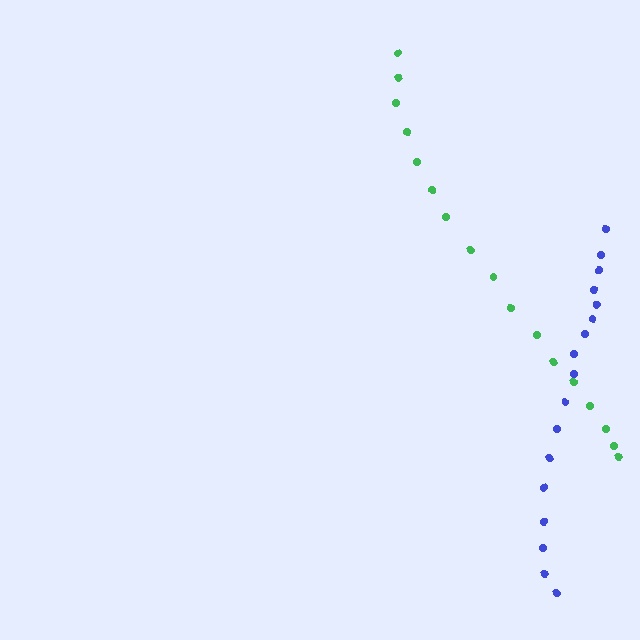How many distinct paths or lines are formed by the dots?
There are 2 distinct paths.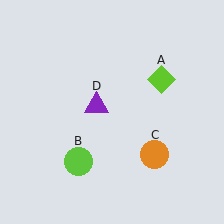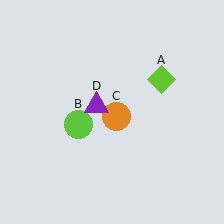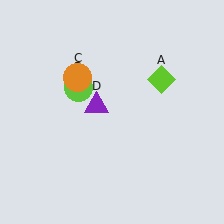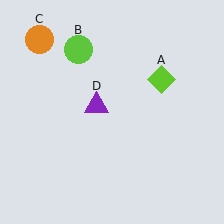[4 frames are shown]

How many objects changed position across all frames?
2 objects changed position: lime circle (object B), orange circle (object C).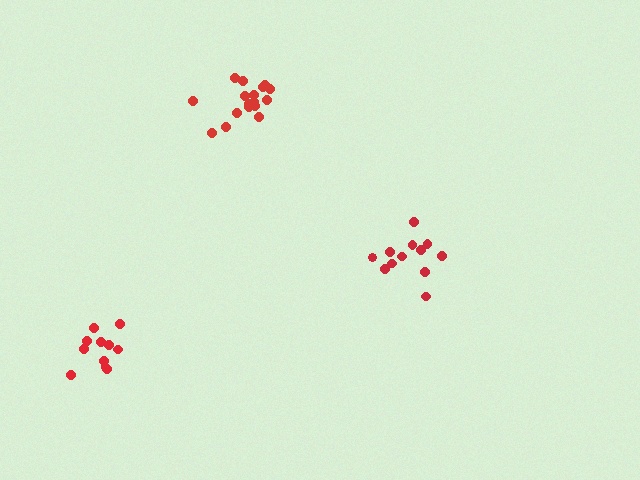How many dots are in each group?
Group 1: 11 dots, Group 2: 12 dots, Group 3: 17 dots (40 total).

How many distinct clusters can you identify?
There are 3 distinct clusters.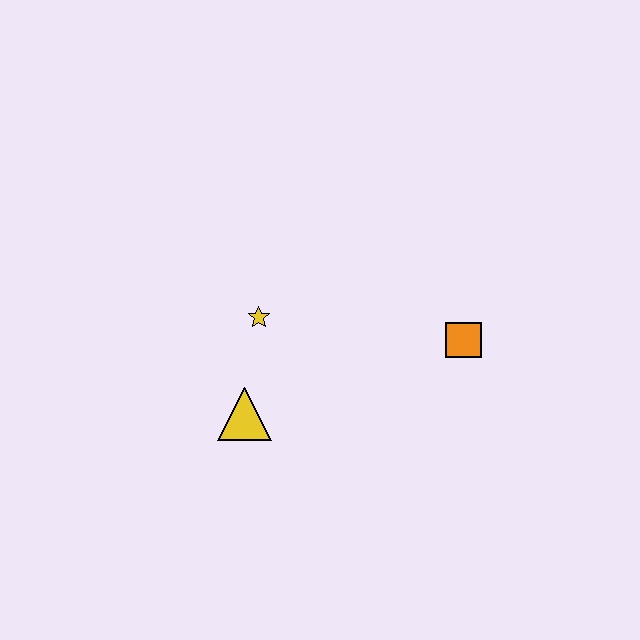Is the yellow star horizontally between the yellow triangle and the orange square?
Yes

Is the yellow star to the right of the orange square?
No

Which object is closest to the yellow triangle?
The yellow star is closest to the yellow triangle.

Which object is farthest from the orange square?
The yellow triangle is farthest from the orange square.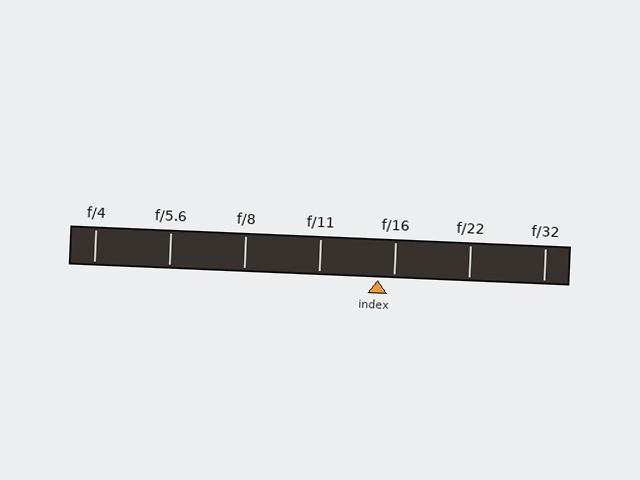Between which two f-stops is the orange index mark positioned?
The index mark is between f/11 and f/16.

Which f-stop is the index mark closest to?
The index mark is closest to f/16.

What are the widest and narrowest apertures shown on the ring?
The widest aperture shown is f/4 and the narrowest is f/32.